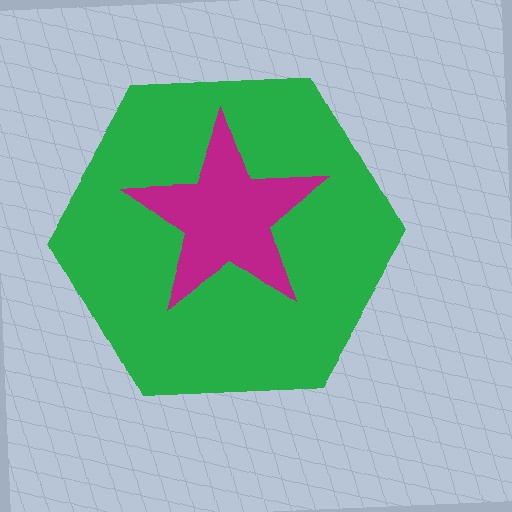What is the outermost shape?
The green hexagon.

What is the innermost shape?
The magenta star.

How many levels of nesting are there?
2.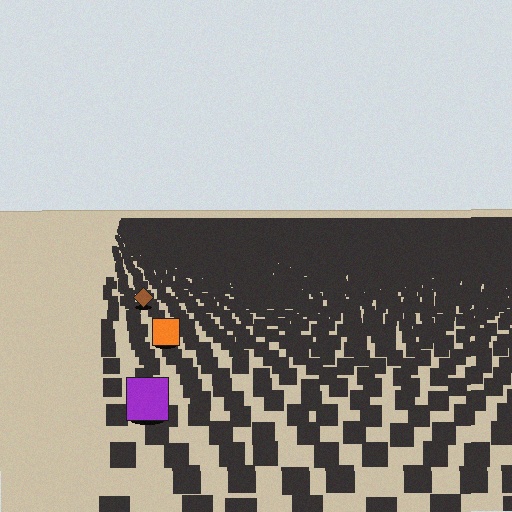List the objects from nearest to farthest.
From nearest to farthest: the purple square, the orange square, the brown diamond.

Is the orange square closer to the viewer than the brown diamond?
Yes. The orange square is closer — you can tell from the texture gradient: the ground texture is coarser near it.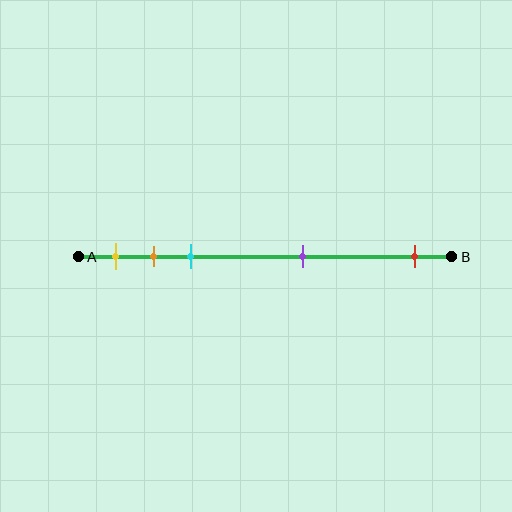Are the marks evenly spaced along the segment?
No, the marks are not evenly spaced.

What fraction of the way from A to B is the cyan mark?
The cyan mark is approximately 30% (0.3) of the way from A to B.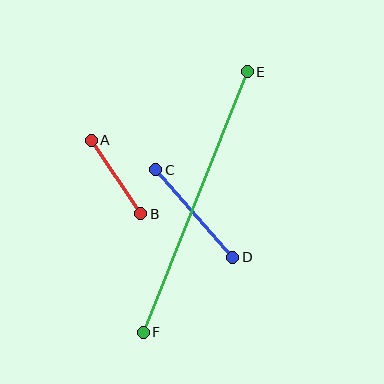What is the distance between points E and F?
The distance is approximately 280 pixels.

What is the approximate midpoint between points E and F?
The midpoint is at approximately (195, 202) pixels.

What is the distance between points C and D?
The distance is approximately 116 pixels.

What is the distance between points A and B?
The distance is approximately 89 pixels.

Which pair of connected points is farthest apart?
Points E and F are farthest apart.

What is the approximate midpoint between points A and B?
The midpoint is at approximately (116, 177) pixels.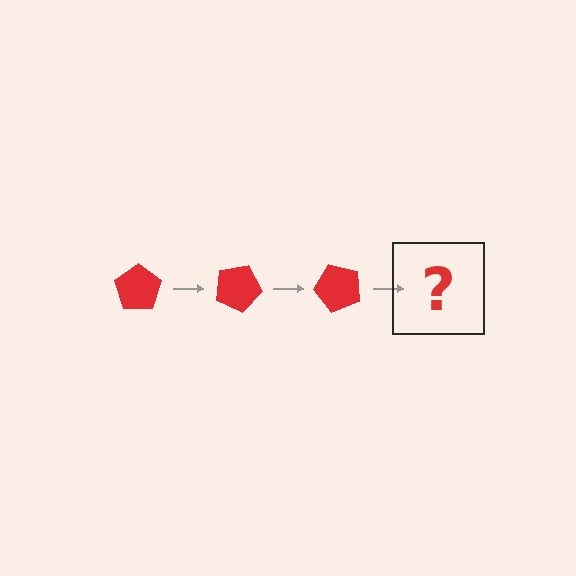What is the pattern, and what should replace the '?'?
The pattern is that the pentagon rotates 25 degrees each step. The '?' should be a red pentagon rotated 75 degrees.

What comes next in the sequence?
The next element should be a red pentagon rotated 75 degrees.